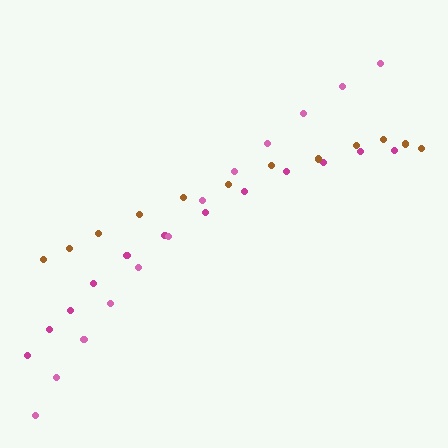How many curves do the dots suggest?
There are 3 distinct paths.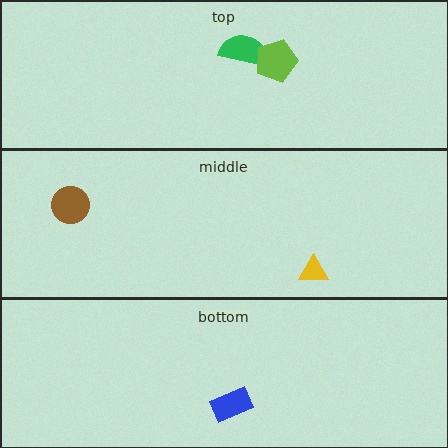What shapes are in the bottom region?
The blue rectangle.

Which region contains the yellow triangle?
The middle region.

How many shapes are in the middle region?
2.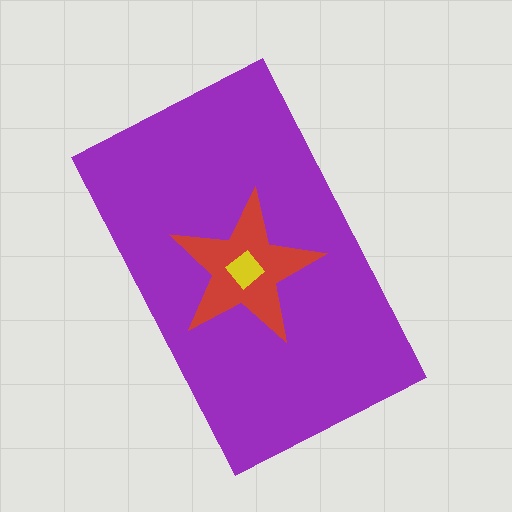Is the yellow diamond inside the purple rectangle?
Yes.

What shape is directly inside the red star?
The yellow diamond.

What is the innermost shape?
The yellow diamond.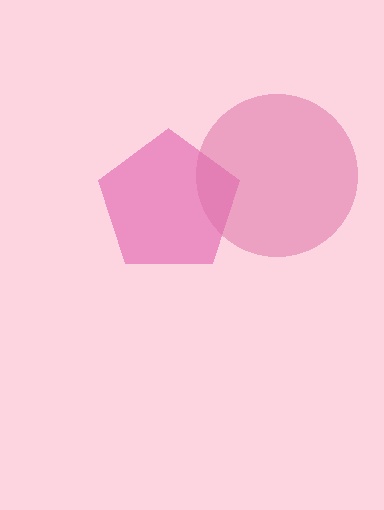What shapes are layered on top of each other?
The layered shapes are: a magenta pentagon, a pink circle.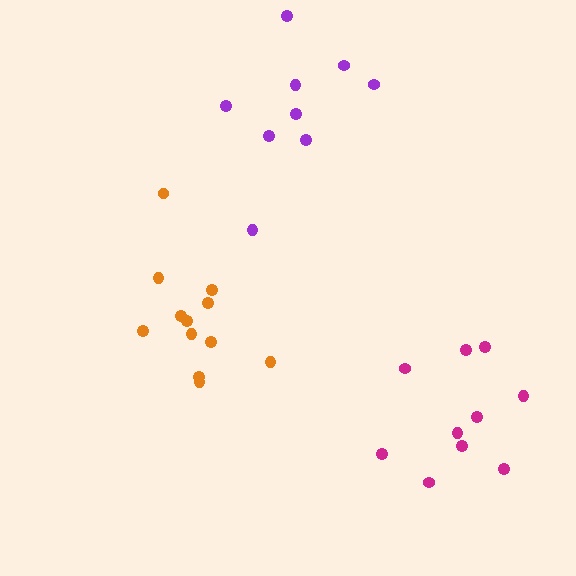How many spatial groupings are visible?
There are 3 spatial groupings.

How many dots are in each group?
Group 1: 12 dots, Group 2: 10 dots, Group 3: 9 dots (31 total).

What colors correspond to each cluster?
The clusters are colored: orange, magenta, purple.